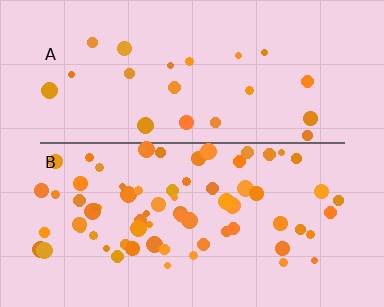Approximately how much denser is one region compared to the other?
Approximately 3.2× — region B over region A.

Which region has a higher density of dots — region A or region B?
B (the bottom).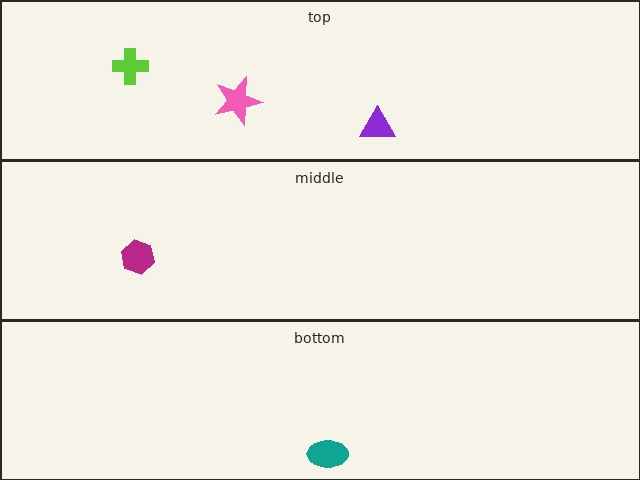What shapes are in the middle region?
The magenta hexagon.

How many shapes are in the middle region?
1.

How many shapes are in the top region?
3.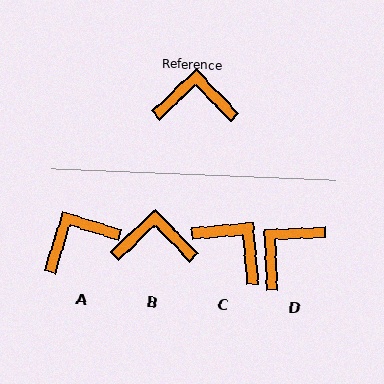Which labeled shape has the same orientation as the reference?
B.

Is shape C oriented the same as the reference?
No, it is off by about 39 degrees.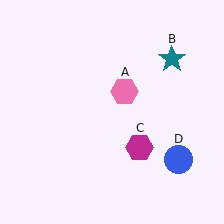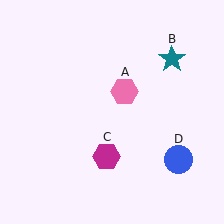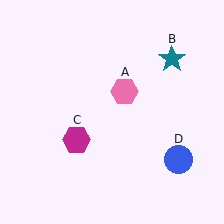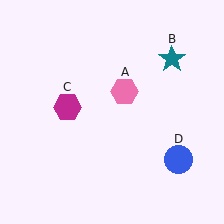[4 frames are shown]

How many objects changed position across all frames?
1 object changed position: magenta hexagon (object C).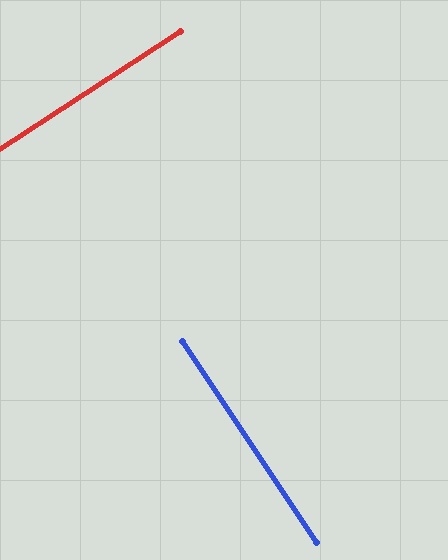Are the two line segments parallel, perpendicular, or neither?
Perpendicular — they meet at approximately 89°.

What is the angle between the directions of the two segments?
Approximately 89 degrees.